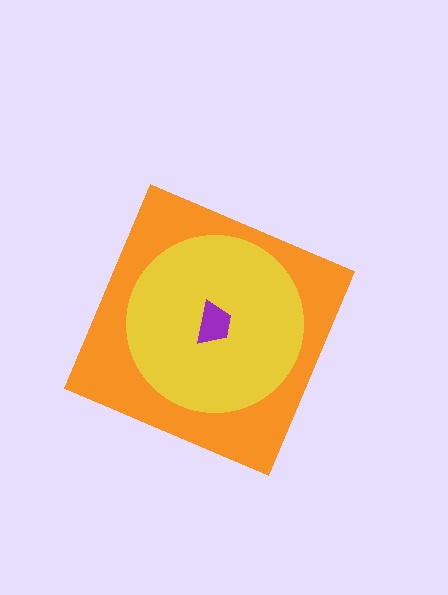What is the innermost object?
The purple trapezoid.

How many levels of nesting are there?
3.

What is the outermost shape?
The orange diamond.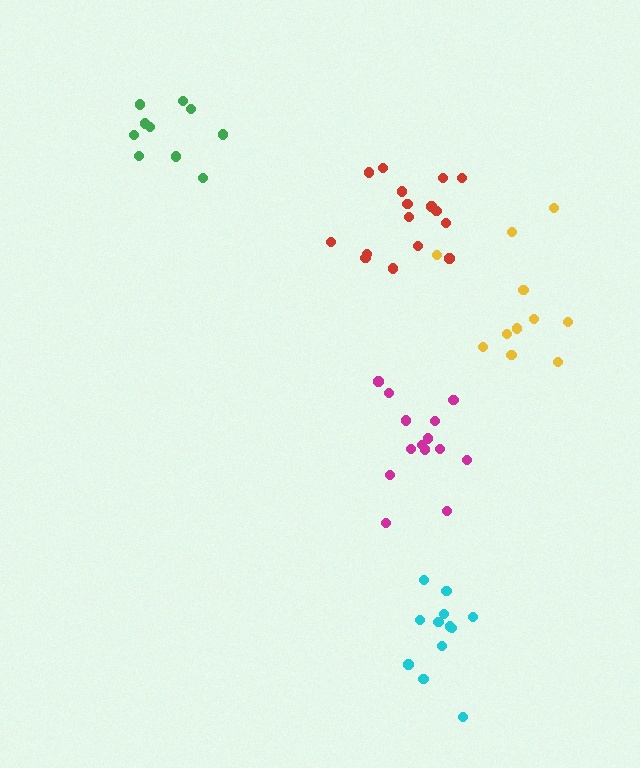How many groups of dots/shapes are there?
There are 5 groups.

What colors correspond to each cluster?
The clusters are colored: cyan, green, red, magenta, yellow.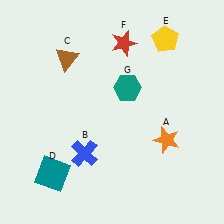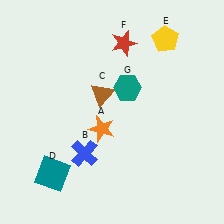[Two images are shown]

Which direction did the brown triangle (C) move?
The brown triangle (C) moved right.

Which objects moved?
The objects that moved are: the orange star (A), the brown triangle (C).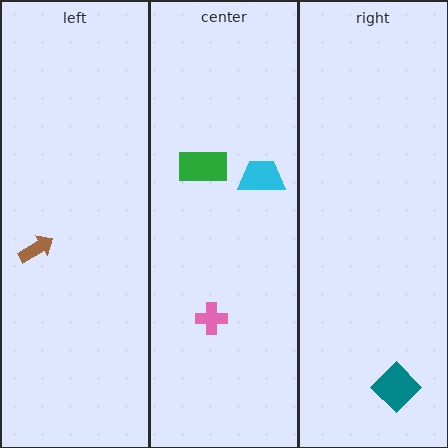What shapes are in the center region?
The pink cross, the cyan trapezoid, the green rectangle.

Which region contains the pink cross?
The center region.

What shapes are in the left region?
The brown arrow.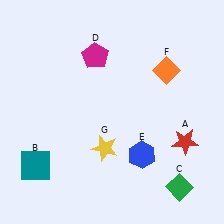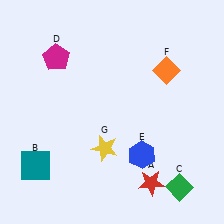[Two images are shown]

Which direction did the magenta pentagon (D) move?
The magenta pentagon (D) moved left.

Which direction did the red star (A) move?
The red star (A) moved down.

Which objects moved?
The objects that moved are: the red star (A), the magenta pentagon (D).